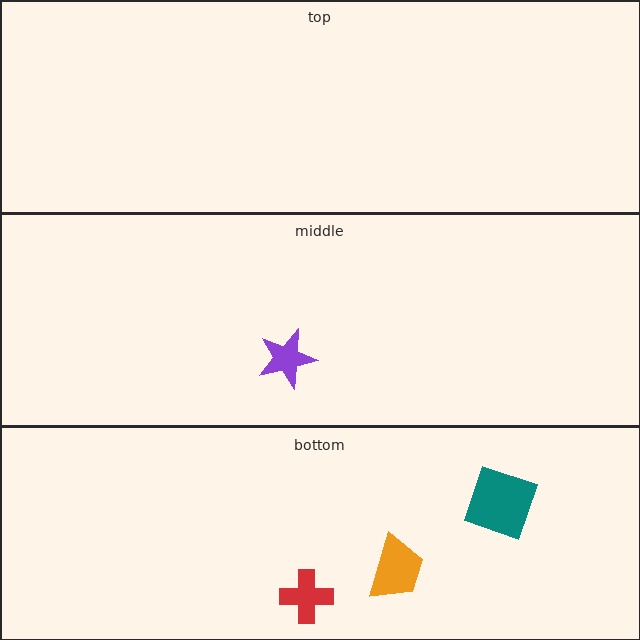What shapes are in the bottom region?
The teal square, the red cross, the orange trapezoid.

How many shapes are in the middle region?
1.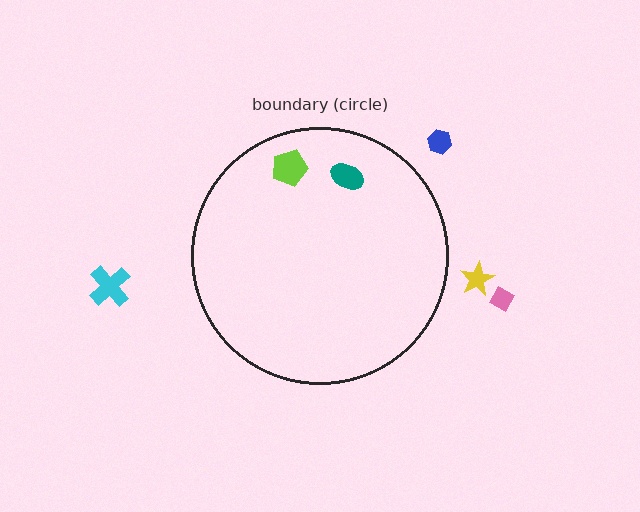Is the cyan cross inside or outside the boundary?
Outside.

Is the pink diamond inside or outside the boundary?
Outside.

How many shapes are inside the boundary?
2 inside, 4 outside.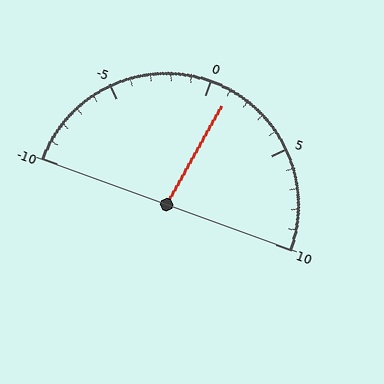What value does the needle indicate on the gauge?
The needle indicates approximately 1.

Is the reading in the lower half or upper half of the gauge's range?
The reading is in the upper half of the range (-10 to 10).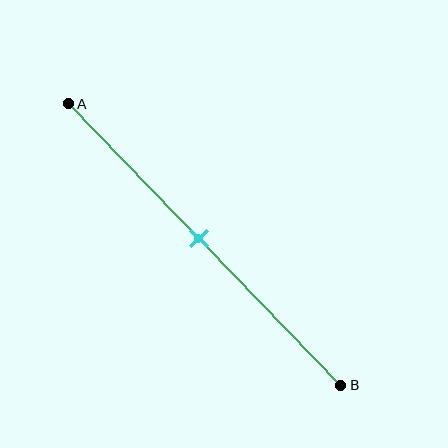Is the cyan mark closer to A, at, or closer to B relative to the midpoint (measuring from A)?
The cyan mark is approximately at the midpoint of segment AB.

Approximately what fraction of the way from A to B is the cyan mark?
The cyan mark is approximately 50% of the way from A to B.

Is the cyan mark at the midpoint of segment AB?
Yes, the mark is approximately at the midpoint.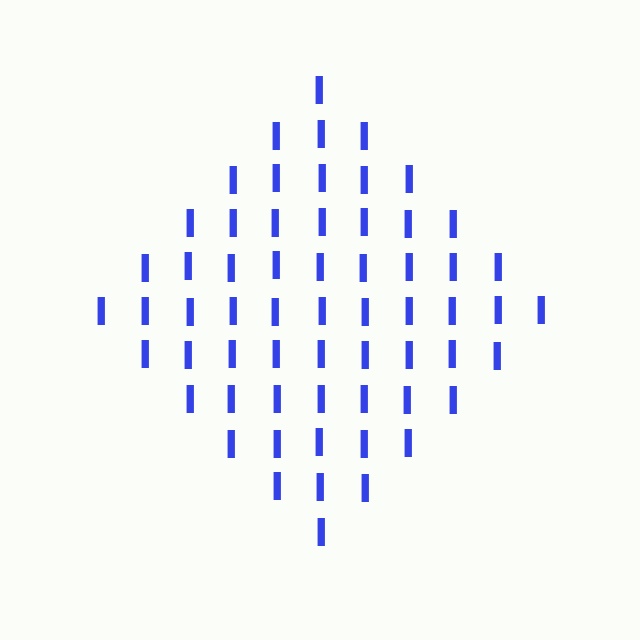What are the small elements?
The small elements are letter I's.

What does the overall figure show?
The overall figure shows a diamond.